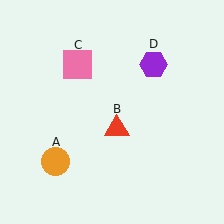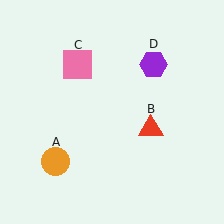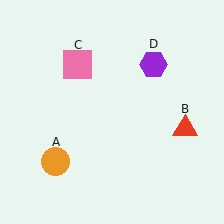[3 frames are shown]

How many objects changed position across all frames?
1 object changed position: red triangle (object B).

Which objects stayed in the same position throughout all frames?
Orange circle (object A) and pink square (object C) and purple hexagon (object D) remained stationary.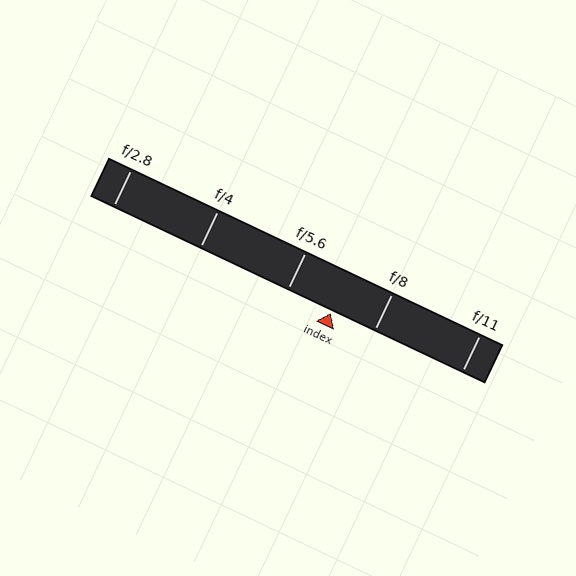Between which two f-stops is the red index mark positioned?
The index mark is between f/5.6 and f/8.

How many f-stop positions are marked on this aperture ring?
There are 5 f-stop positions marked.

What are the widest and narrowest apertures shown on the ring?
The widest aperture shown is f/2.8 and the narrowest is f/11.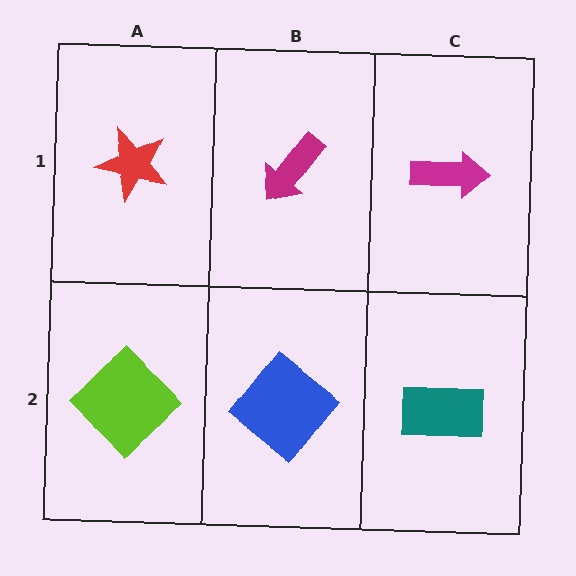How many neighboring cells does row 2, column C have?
2.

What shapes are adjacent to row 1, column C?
A teal rectangle (row 2, column C), a magenta arrow (row 1, column B).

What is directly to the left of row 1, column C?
A magenta arrow.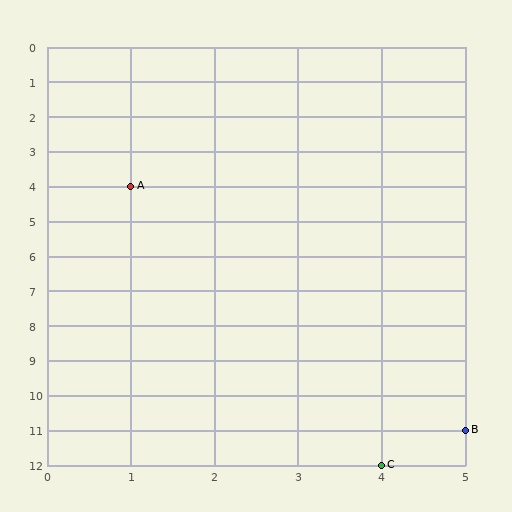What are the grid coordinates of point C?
Point C is at grid coordinates (4, 12).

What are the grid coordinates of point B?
Point B is at grid coordinates (5, 11).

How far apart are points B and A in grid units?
Points B and A are 4 columns and 7 rows apart (about 8.1 grid units diagonally).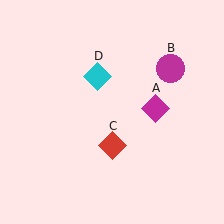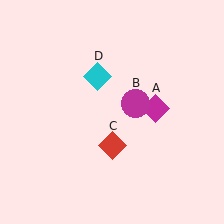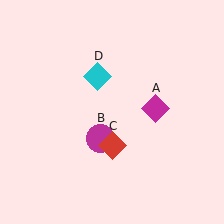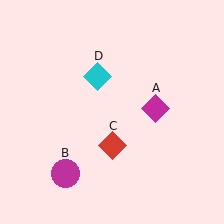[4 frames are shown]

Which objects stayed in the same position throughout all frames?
Magenta diamond (object A) and red diamond (object C) and cyan diamond (object D) remained stationary.